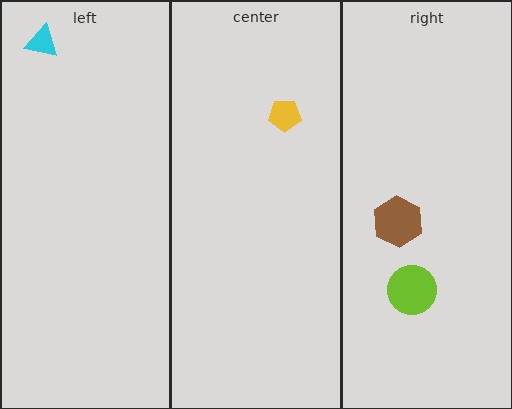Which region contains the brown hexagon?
The right region.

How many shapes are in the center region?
1.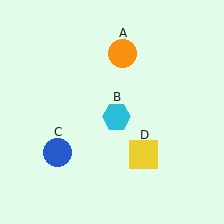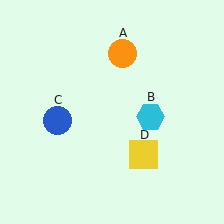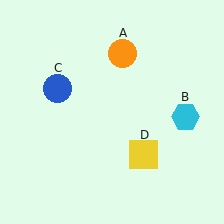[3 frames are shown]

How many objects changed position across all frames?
2 objects changed position: cyan hexagon (object B), blue circle (object C).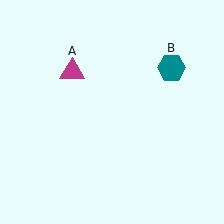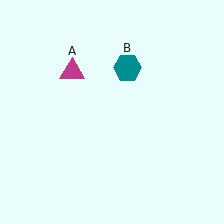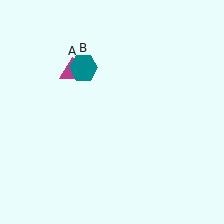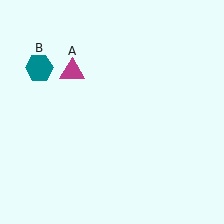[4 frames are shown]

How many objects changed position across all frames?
1 object changed position: teal hexagon (object B).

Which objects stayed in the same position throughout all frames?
Magenta triangle (object A) remained stationary.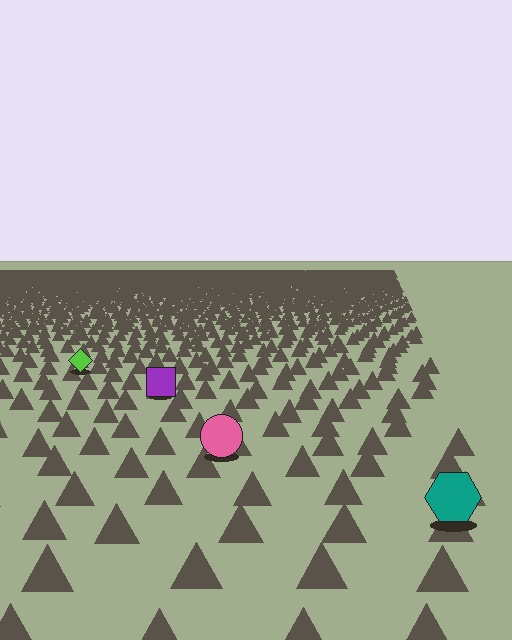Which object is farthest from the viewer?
The lime diamond is farthest from the viewer. It appears smaller and the ground texture around it is denser.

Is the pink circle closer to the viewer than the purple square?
Yes. The pink circle is closer — you can tell from the texture gradient: the ground texture is coarser near it.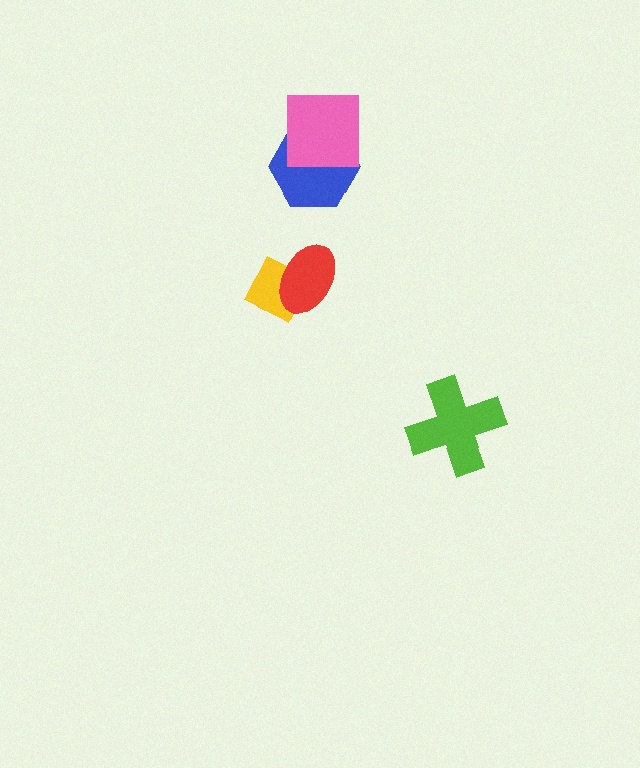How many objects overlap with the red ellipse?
1 object overlaps with the red ellipse.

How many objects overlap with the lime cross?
0 objects overlap with the lime cross.